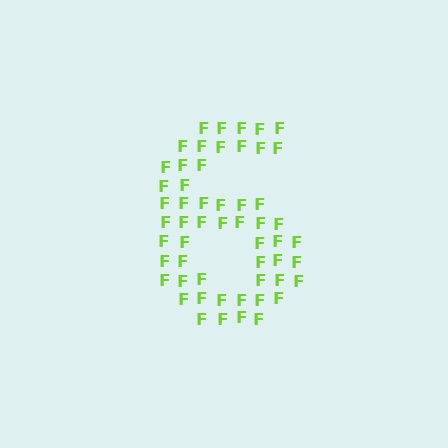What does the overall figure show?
The overall figure shows the digit 6.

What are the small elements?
The small elements are letter F's.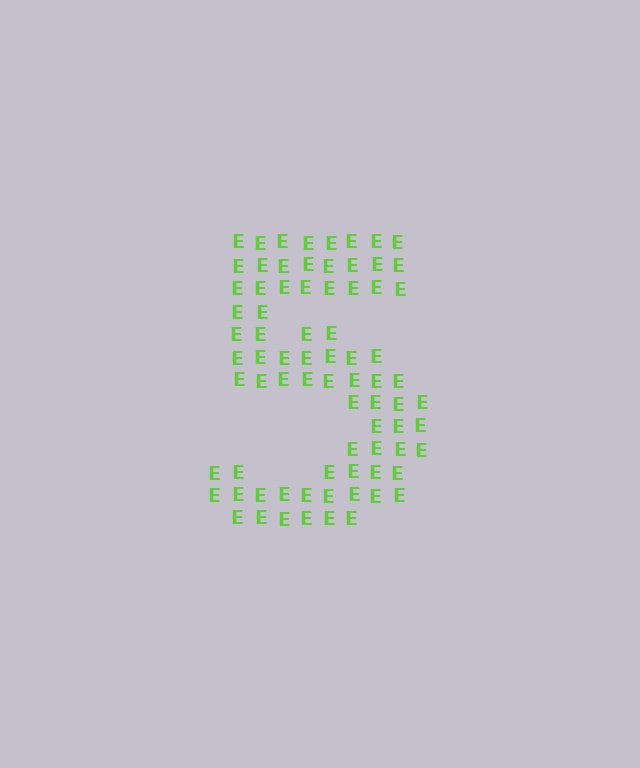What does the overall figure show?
The overall figure shows the digit 5.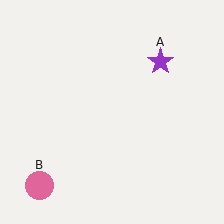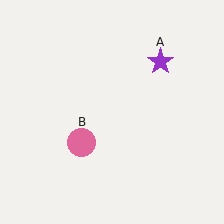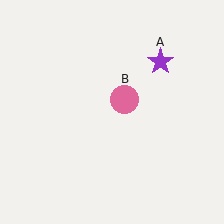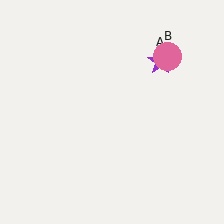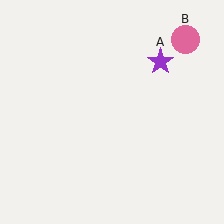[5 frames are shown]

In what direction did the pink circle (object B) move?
The pink circle (object B) moved up and to the right.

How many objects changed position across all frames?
1 object changed position: pink circle (object B).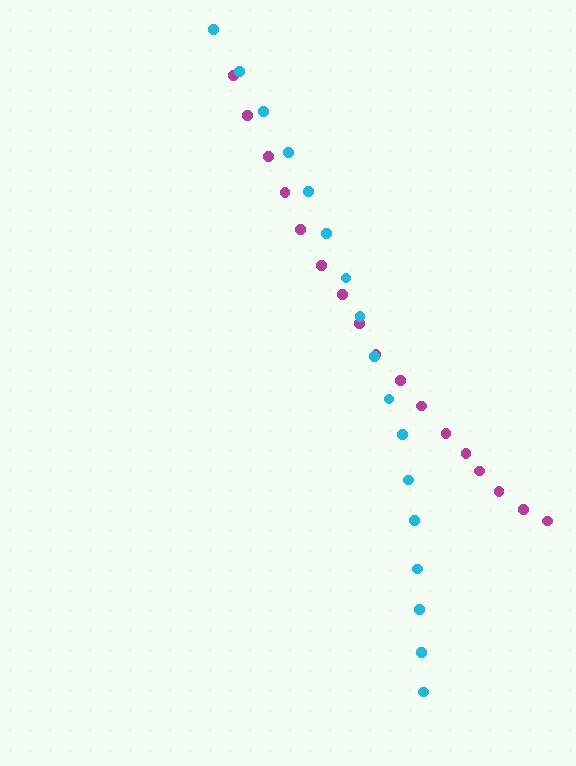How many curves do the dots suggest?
There are 2 distinct paths.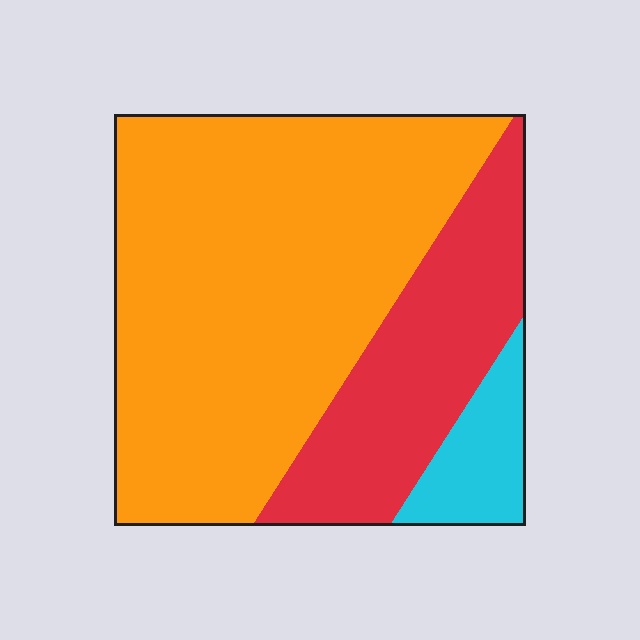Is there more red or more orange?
Orange.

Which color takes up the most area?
Orange, at roughly 65%.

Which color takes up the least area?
Cyan, at roughly 10%.